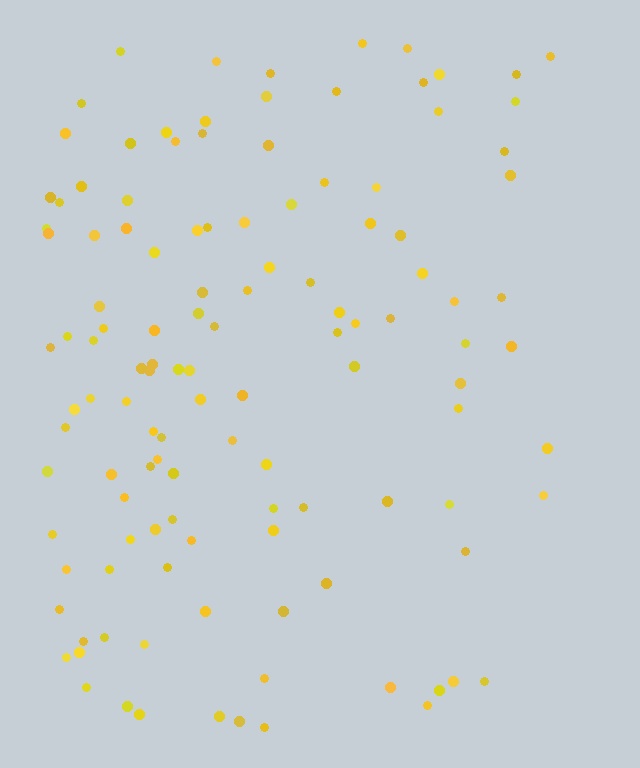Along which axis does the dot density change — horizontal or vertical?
Horizontal.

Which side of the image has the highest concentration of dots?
The left.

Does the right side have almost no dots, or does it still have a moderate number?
Still a moderate number, just noticeably fewer than the left.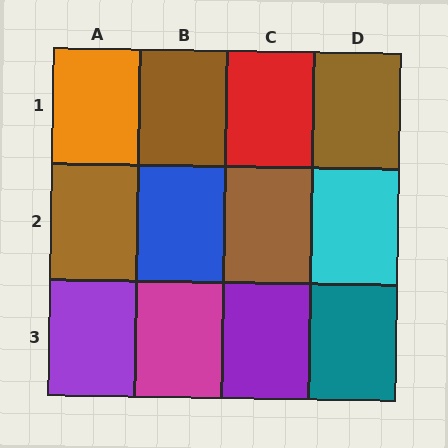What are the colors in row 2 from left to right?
Brown, blue, brown, cyan.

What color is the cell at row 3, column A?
Purple.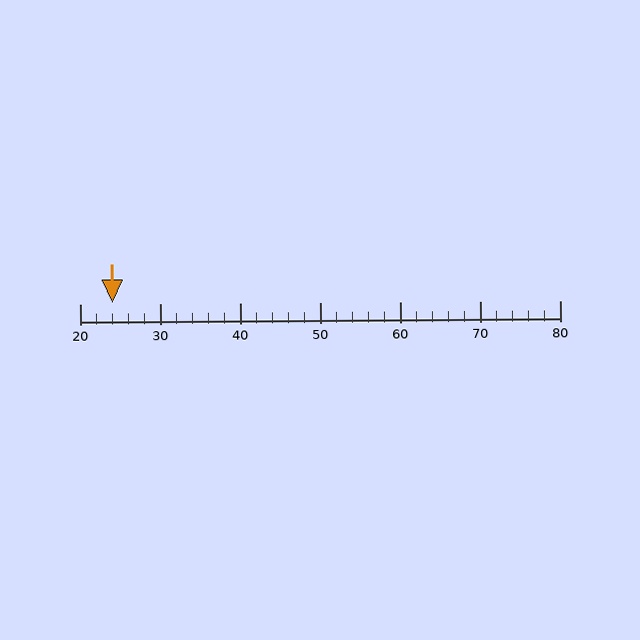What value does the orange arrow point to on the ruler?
The orange arrow points to approximately 24.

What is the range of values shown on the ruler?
The ruler shows values from 20 to 80.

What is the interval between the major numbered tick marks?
The major tick marks are spaced 10 units apart.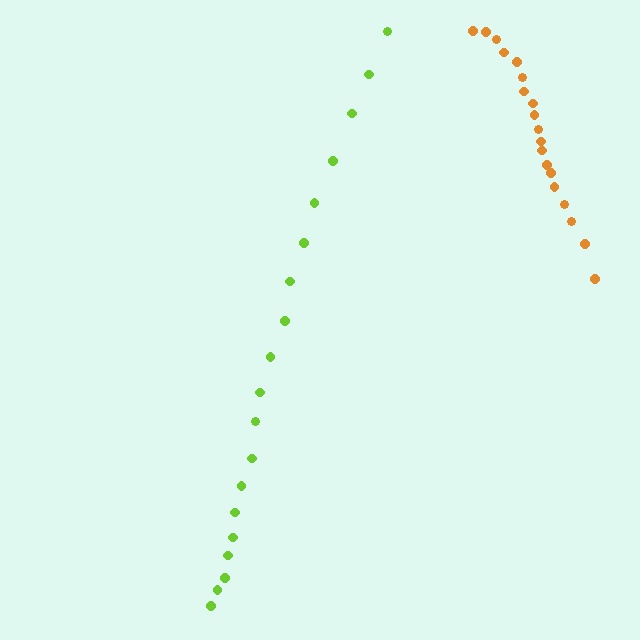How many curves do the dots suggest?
There are 2 distinct paths.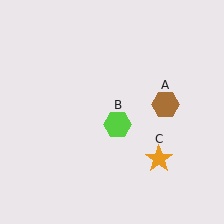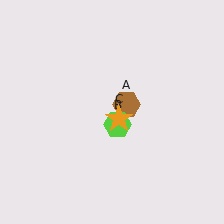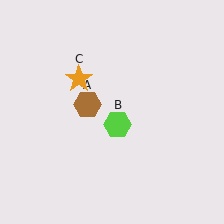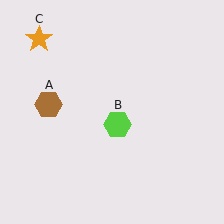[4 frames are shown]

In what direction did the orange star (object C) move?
The orange star (object C) moved up and to the left.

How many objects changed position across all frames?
2 objects changed position: brown hexagon (object A), orange star (object C).